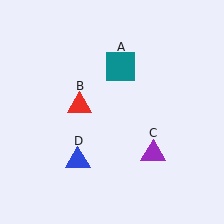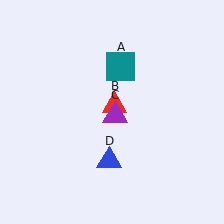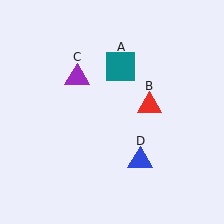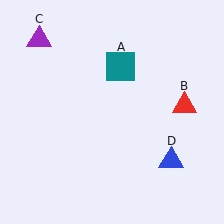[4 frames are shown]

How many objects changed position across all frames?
3 objects changed position: red triangle (object B), purple triangle (object C), blue triangle (object D).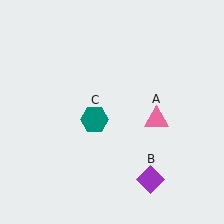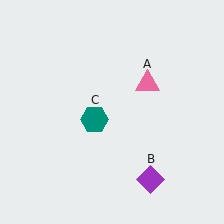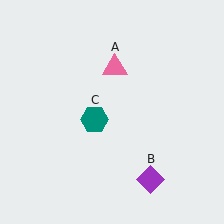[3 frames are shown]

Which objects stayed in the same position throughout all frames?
Purple diamond (object B) and teal hexagon (object C) remained stationary.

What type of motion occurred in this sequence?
The pink triangle (object A) rotated counterclockwise around the center of the scene.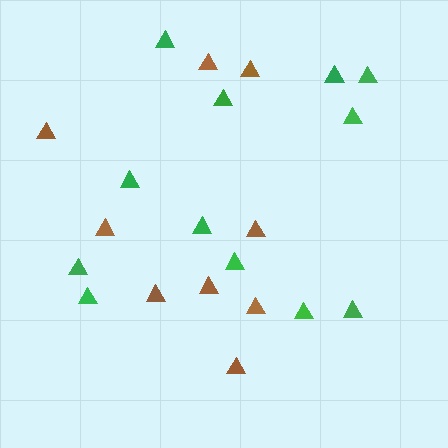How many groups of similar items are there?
There are 2 groups: one group of green triangles (12) and one group of brown triangles (9).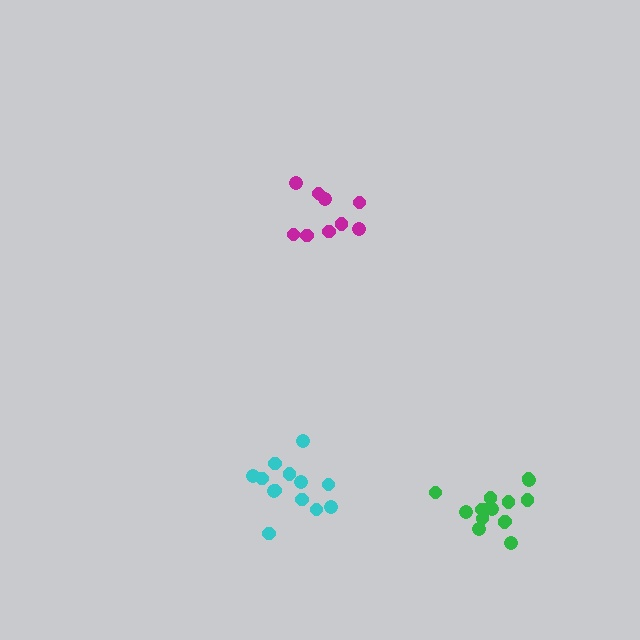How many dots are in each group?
Group 1: 9 dots, Group 2: 15 dots, Group 3: 13 dots (37 total).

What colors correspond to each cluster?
The clusters are colored: magenta, green, cyan.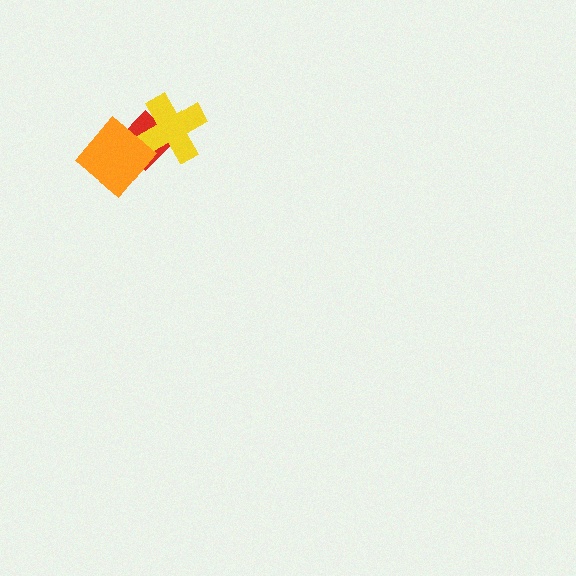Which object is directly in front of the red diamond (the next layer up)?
The yellow cross is directly in front of the red diamond.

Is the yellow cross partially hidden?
No, no other shape covers it.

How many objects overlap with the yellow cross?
1 object overlaps with the yellow cross.